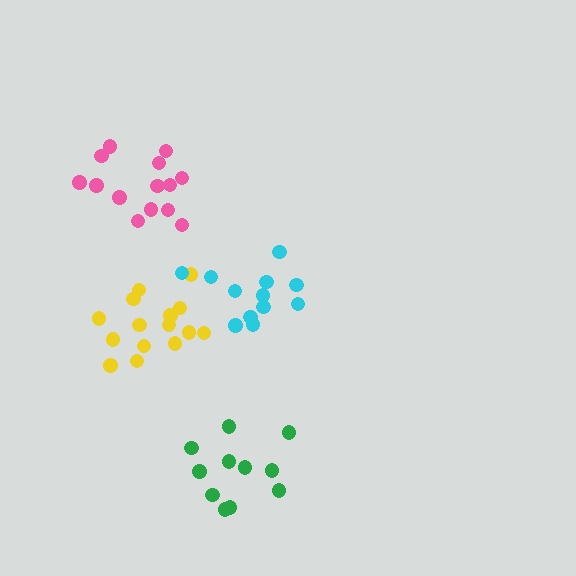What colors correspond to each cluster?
The clusters are colored: yellow, pink, cyan, green.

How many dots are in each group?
Group 1: 15 dots, Group 2: 14 dots, Group 3: 12 dots, Group 4: 11 dots (52 total).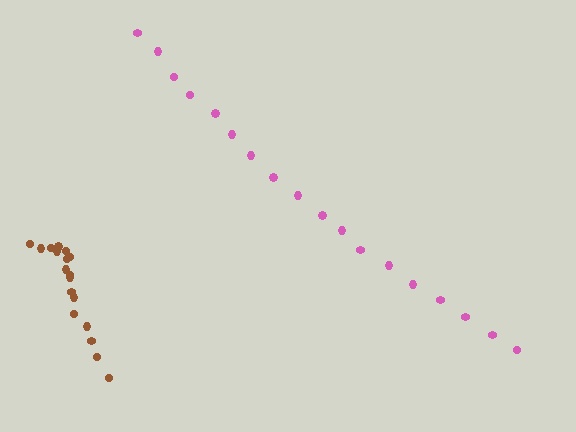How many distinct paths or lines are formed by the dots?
There are 2 distinct paths.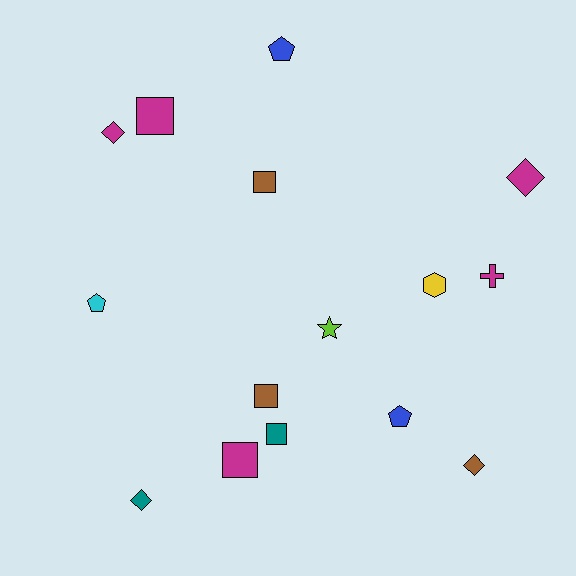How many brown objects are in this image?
There are 3 brown objects.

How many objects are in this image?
There are 15 objects.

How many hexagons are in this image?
There is 1 hexagon.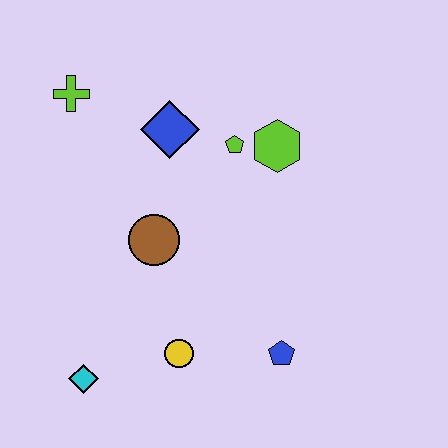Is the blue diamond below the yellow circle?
No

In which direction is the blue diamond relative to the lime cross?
The blue diamond is to the right of the lime cross.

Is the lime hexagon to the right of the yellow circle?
Yes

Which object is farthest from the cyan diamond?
The lime hexagon is farthest from the cyan diamond.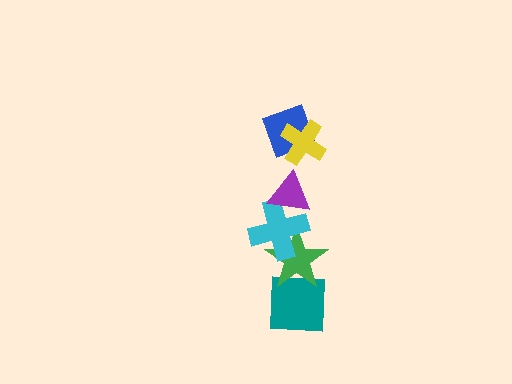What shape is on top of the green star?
The cyan cross is on top of the green star.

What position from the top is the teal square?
The teal square is 6th from the top.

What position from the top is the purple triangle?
The purple triangle is 3rd from the top.